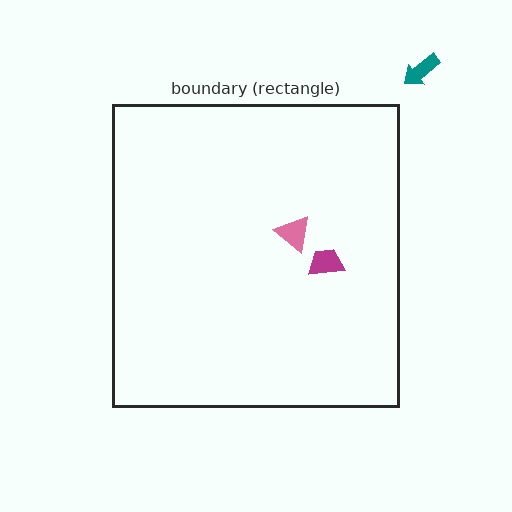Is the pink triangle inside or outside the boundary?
Inside.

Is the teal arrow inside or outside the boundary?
Outside.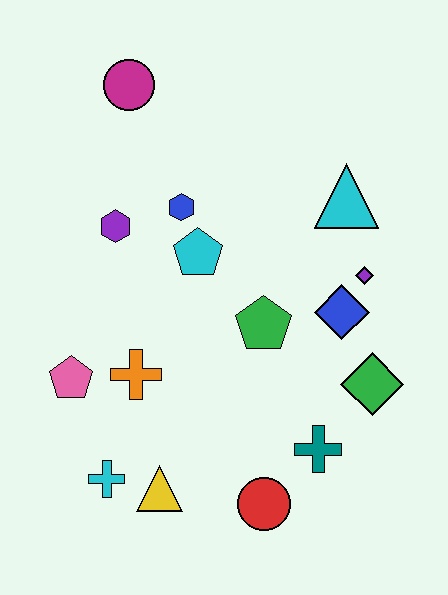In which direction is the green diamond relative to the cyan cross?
The green diamond is to the right of the cyan cross.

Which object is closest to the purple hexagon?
The blue hexagon is closest to the purple hexagon.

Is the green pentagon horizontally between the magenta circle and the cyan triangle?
Yes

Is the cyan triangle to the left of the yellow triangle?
No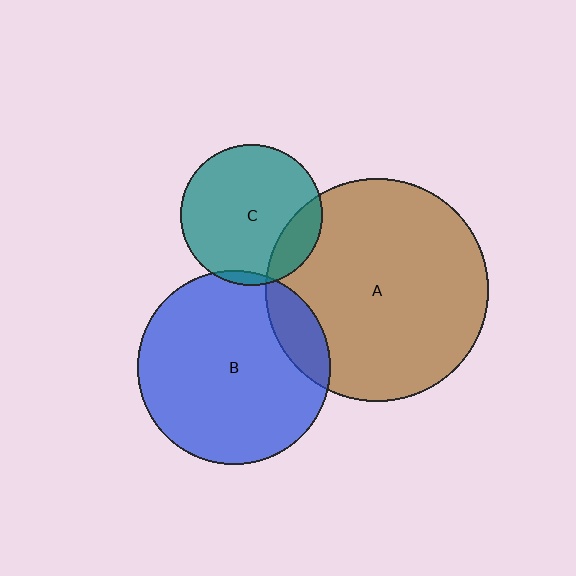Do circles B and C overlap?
Yes.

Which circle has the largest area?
Circle A (brown).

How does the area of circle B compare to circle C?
Approximately 1.9 times.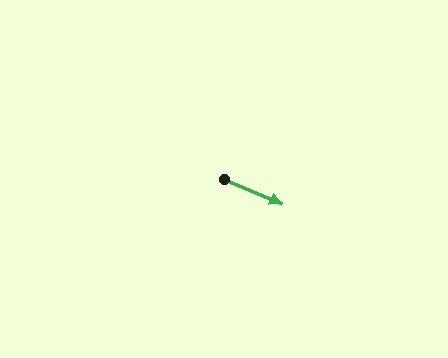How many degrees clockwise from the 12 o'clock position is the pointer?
Approximately 113 degrees.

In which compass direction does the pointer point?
Southeast.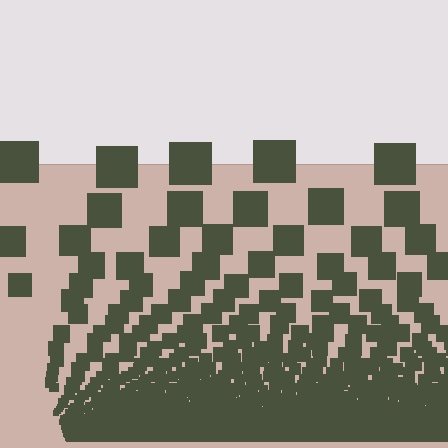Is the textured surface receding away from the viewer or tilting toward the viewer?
The surface appears to tilt toward the viewer. Texture elements get larger and sparser toward the top.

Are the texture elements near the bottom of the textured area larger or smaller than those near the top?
Smaller. The gradient is inverted — elements near the bottom are smaller and denser.